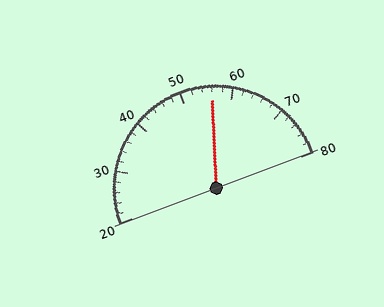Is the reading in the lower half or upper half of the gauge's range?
The reading is in the upper half of the range (20 to 80).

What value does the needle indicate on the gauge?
The needle indicates approximately 56.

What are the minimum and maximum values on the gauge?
The gauge ranges from 20 to 80.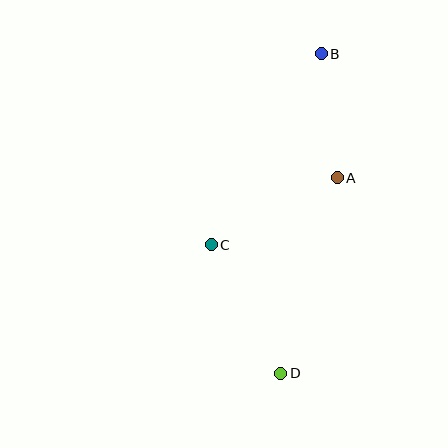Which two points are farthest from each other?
Points B and D are farthest from each other.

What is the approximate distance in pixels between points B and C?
The distance between B and C is approximately 220 pixels.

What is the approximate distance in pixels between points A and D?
The distance between A and D is approximately 204 pixels.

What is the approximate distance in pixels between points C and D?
The distance between C and D is approximately 146 pixels.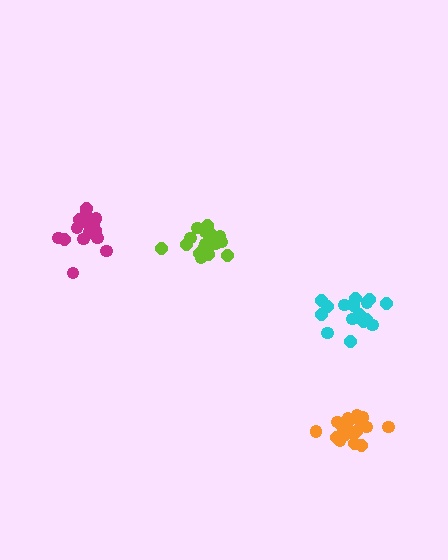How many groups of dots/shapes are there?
There are 4 groups.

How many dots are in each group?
Group 1: 19 dots, Group 2: 16 dots, Group 3: 18 dots, Group 4: 17 dots (70 total).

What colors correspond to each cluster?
The clusters are colored: orange, cyan, lime, magenta.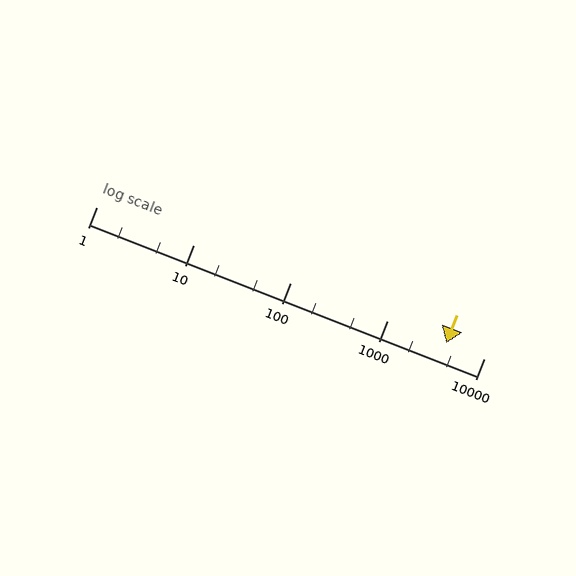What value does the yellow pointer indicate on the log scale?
The pointer indicates approximately 4100.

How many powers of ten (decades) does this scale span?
The scale spans 4 decades, from 1 to 10000.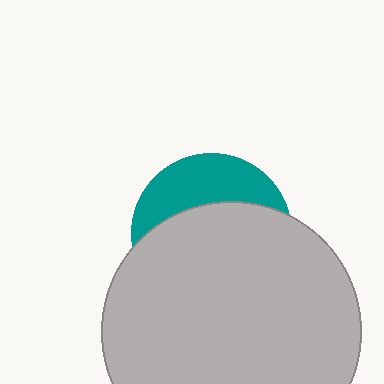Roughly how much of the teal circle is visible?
A small part of it is visible (roughly 33%).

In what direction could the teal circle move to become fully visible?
The teal circle could move up. That would shift it out from behind the light gray circle entirely.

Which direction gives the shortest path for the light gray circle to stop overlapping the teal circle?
Moving down gives the shortest separation.